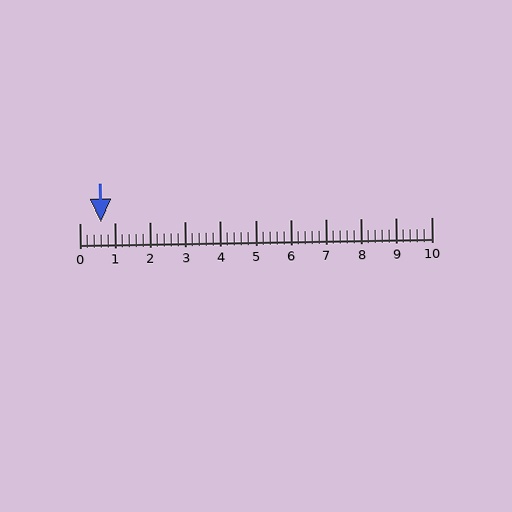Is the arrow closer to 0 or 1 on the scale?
The arrow is closer to 1.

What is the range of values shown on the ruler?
The ruler shows values from 0 to 10.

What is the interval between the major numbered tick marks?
The major tick marks are spaced 1 units apart.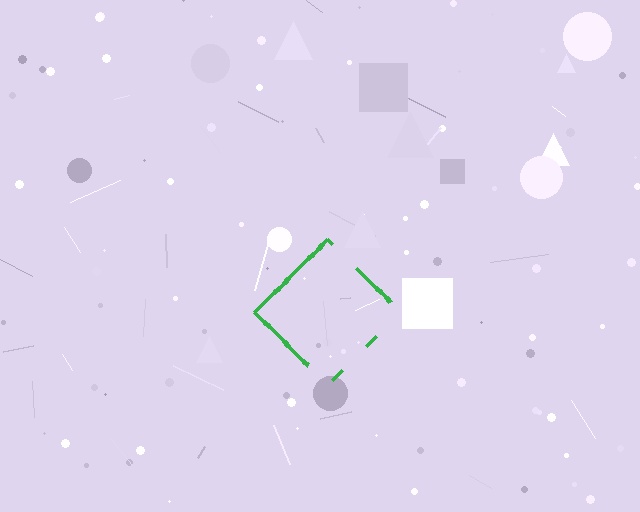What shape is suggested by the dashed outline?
The dashed outline suggests a diamond.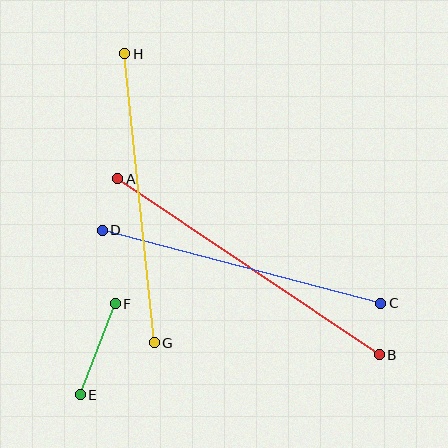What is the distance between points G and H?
The distance is approximately 291 pixels.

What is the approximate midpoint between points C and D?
The midpoint is at approximately (241, 267) pixels.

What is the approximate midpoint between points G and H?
The midpoint is at approximately (139, 198) pixels.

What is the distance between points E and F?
The distance is approximately 98 pixels.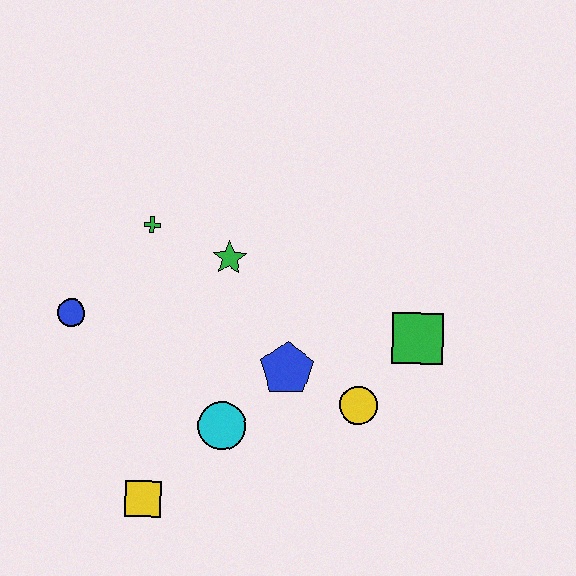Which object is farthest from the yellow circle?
The blue circle is farthest from the yellow circle.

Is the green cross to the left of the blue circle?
No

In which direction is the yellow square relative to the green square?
The yellow square is to the left of the green square.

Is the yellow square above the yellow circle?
No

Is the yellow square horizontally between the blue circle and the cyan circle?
Yes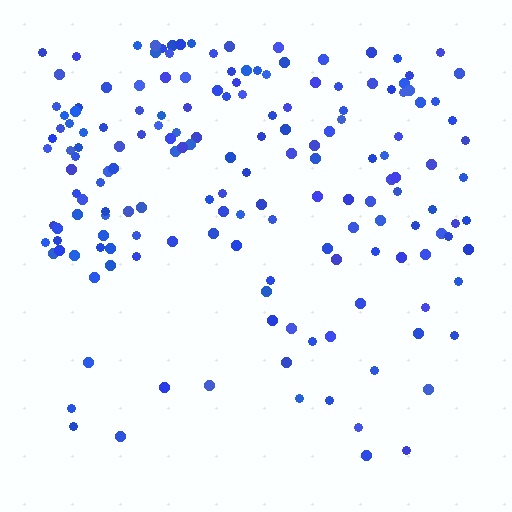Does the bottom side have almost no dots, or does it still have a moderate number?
Still a moderate number, just noticeably fewer than the top.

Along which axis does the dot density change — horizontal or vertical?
Vertical.